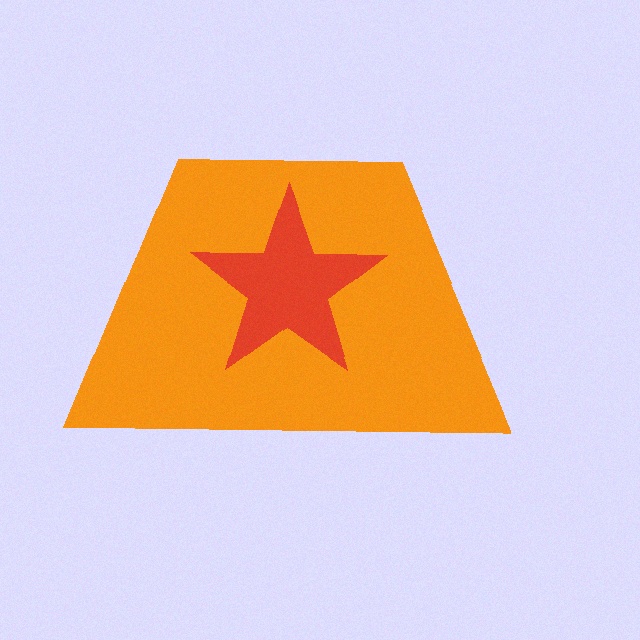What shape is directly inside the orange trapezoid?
The red star.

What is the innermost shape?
The red star.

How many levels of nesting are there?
2.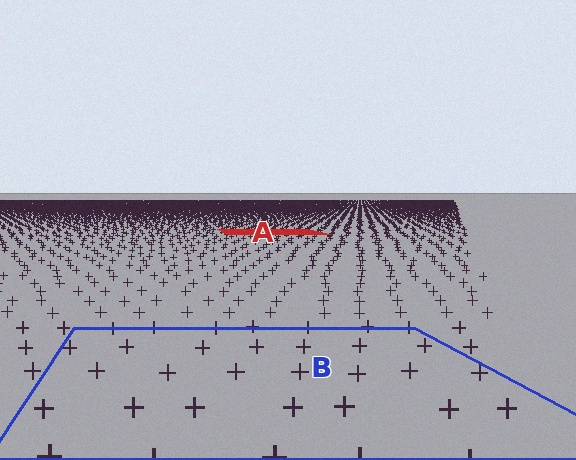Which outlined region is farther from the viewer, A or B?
Region A is farther from the viewer — the texture elements inside it appear smaller and more densely packed.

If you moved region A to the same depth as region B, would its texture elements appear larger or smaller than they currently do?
They would appear larger. At a closer depth, the same texture elements are projected at a bigger on-screen size.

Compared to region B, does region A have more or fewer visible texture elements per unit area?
Region A has more texture elements per unit area — they are packed more densely because it is farther away.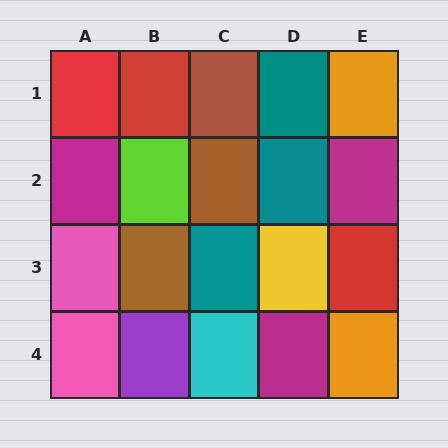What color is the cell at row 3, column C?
Teal.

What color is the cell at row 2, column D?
Teal.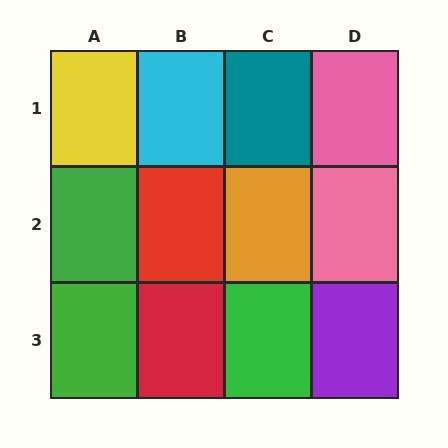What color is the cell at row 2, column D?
Pink.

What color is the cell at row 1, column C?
Teal.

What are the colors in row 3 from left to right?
Green, red, green, purple.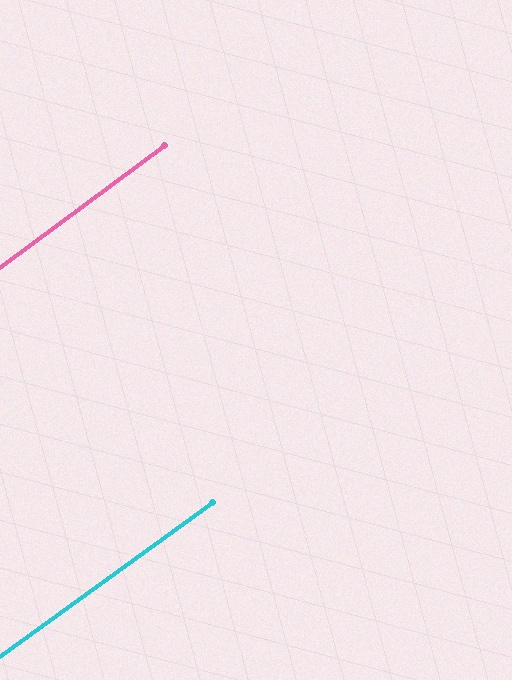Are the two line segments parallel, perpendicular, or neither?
Parallel — their directions differ by only 0.7°.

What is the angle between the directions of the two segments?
Approximately 1 degree.